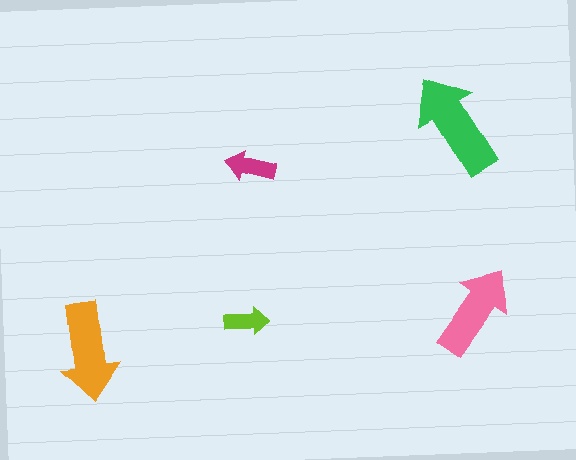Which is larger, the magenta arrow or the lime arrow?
The magenta one.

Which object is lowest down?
The orange arrow is bottommost.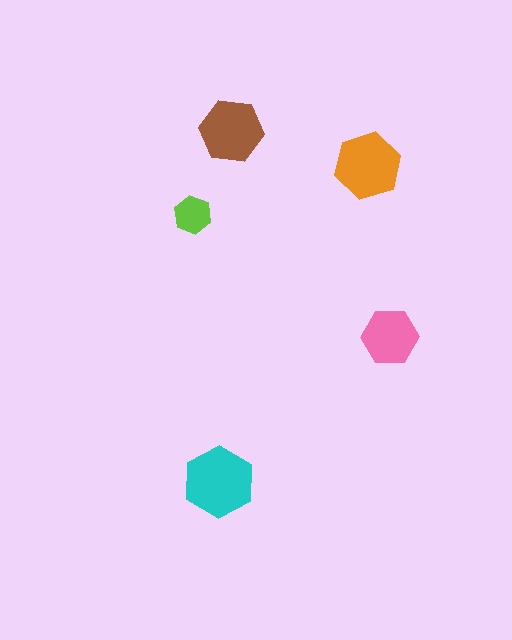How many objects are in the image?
There are 5 objects in the image.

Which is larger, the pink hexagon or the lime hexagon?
The pink one.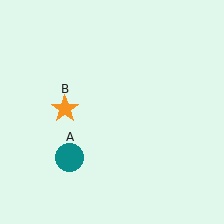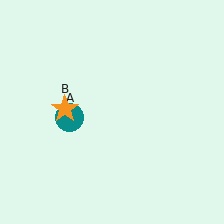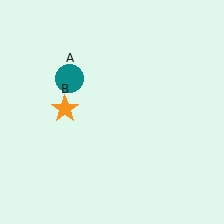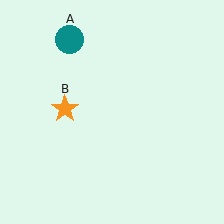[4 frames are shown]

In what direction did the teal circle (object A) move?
The teal circle (object A) moved up.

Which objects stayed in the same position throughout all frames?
Orange star (object B) remained stationary.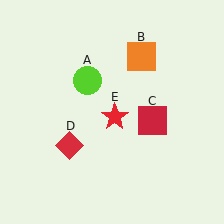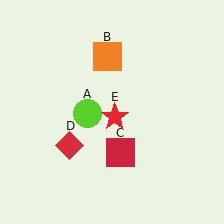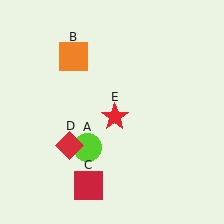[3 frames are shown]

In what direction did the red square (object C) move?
The red square (object C) moved down and to the left.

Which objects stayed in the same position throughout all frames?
Red diamond (object D) and red star (object E) remained stationary.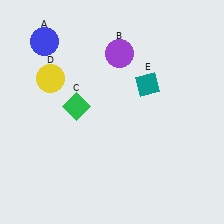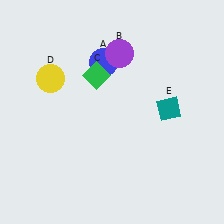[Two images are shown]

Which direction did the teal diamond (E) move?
The teal diamond (E) moved down.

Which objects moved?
The objects that moved are: the blue circle (A), the green diamond (C), the teal diamond (E).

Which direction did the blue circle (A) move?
The blue circle (A) moved right.